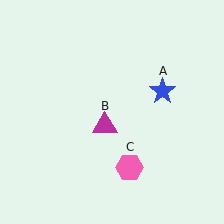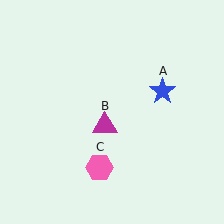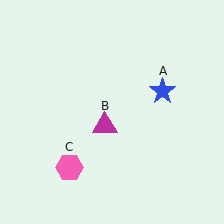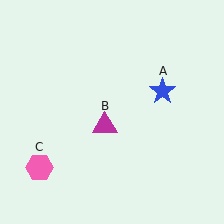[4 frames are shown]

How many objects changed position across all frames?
1 object changed position: pink hexagon (object C).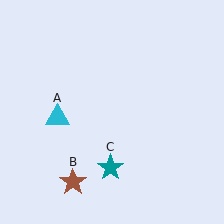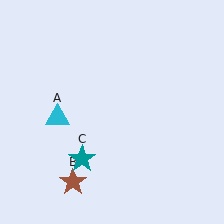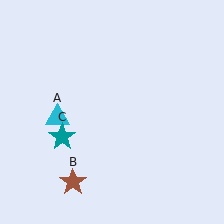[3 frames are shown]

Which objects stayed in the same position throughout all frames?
Cyan triangle (object A) and brown star (object B) remained stationary.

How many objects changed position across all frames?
1 object changed position: teal star (object C).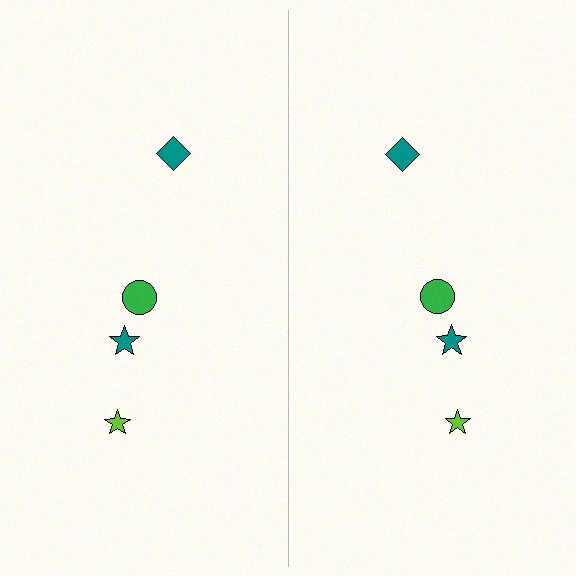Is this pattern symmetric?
Yes, this pattern has bilateral (reflection) symmetry.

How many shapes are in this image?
There are 8 shapes in this image.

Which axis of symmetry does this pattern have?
The pattern has a vertical axis of symmetry running through the center of the image.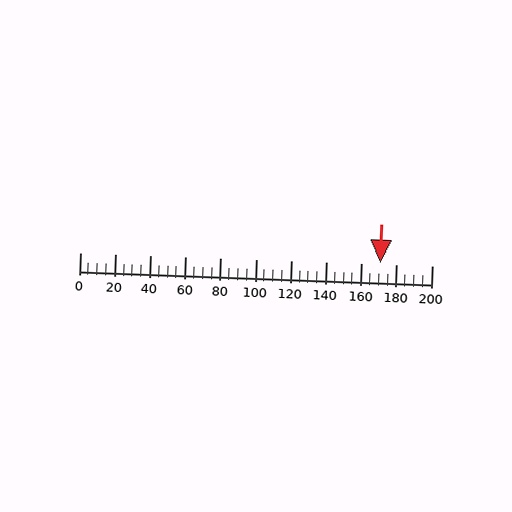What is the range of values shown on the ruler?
The ruler shows values from 0 to 200.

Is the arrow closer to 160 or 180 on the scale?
The arrow is closer to 180.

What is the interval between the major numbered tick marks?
The major tick marks are spaced 20 units apart.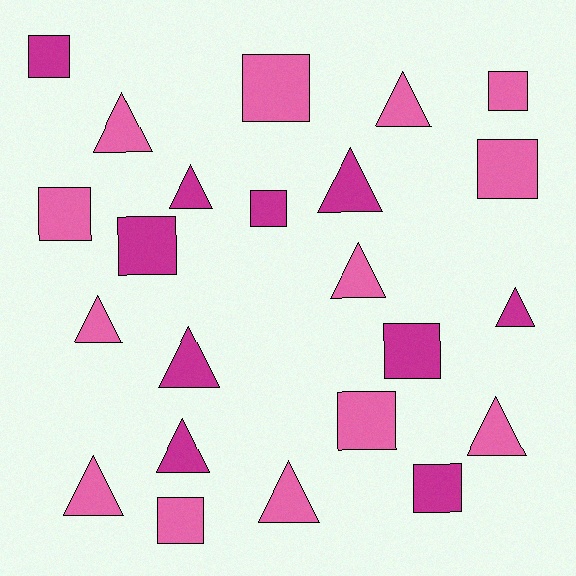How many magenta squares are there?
There are 5 magenta squares.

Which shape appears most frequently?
Triangle, with 12 objects.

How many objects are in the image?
There are 23 objects.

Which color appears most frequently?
Pink, with 13 objects.